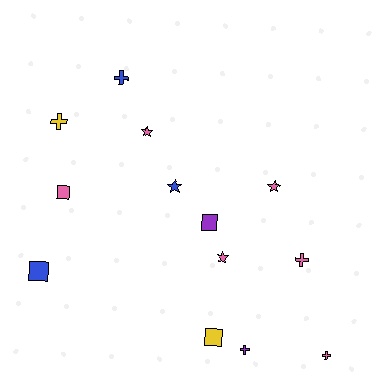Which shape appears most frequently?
Cross, with 5 objects.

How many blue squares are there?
There is 1 blue square.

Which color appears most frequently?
Pink, with 6 objects.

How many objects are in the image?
There are 13 objects.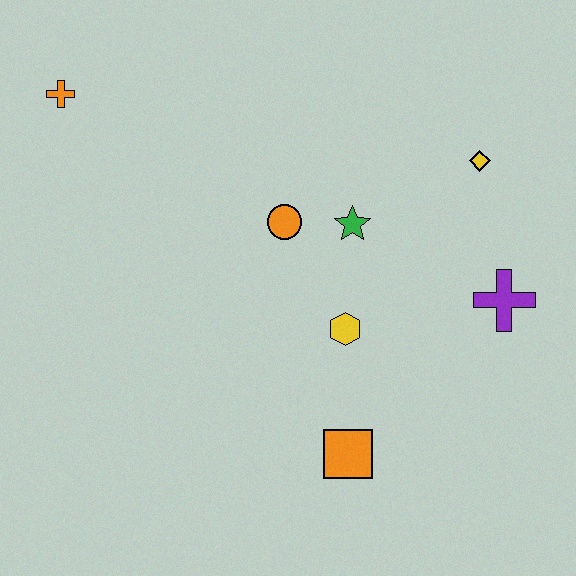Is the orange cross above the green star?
Yes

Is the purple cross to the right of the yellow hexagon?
Yes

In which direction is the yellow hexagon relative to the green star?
The yellow hexagon is below the green star.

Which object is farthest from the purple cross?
The orange cross is farthest from the purple cross.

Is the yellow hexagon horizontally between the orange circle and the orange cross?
No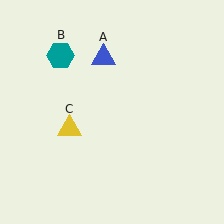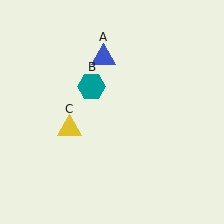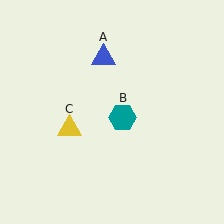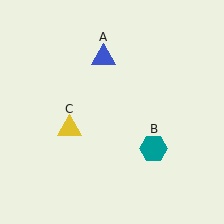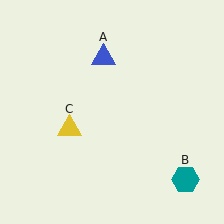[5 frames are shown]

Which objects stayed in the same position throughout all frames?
Blue triangle (object A) and yellow triangle (object C) remained stationary.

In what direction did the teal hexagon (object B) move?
The teal hexagon (object B) moved down and to the right.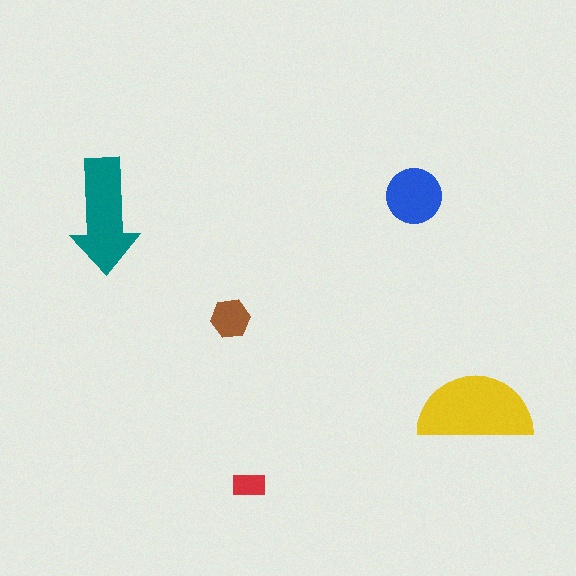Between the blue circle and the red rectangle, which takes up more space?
The blue circle.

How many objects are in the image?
There are 5 objects in the image.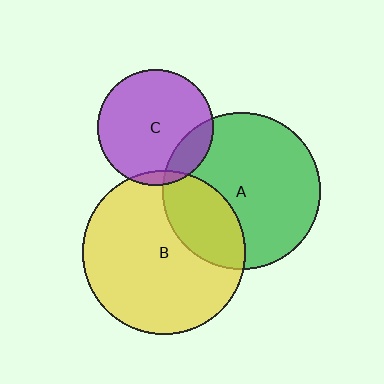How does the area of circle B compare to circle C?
Approximately 2.0 times.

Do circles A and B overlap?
Yes.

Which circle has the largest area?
Circle B (yellow).